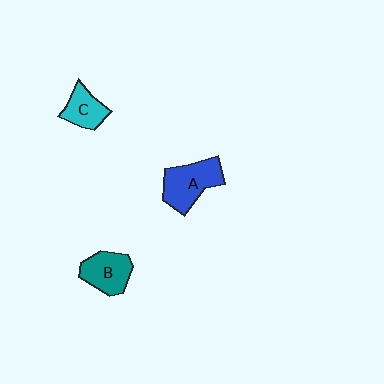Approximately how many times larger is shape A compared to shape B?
Approximately 1.2 times.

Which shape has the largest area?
Shape A (blue).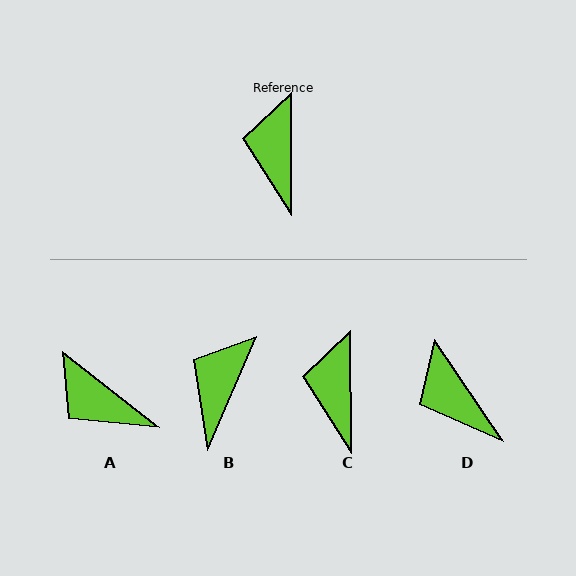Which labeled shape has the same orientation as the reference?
C.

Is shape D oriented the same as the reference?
No, it is off by about 34 degrees.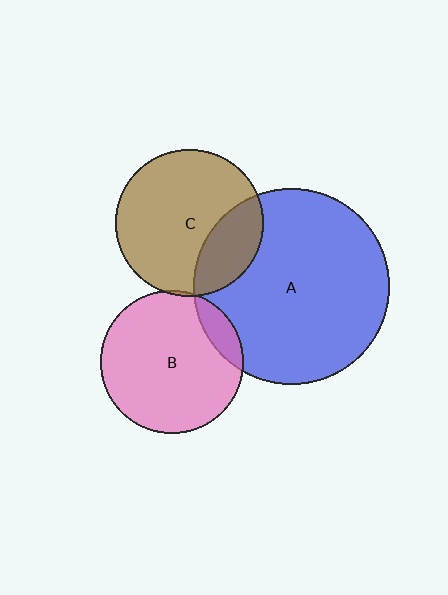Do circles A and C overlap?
Yes.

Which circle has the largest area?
Circle A (blue).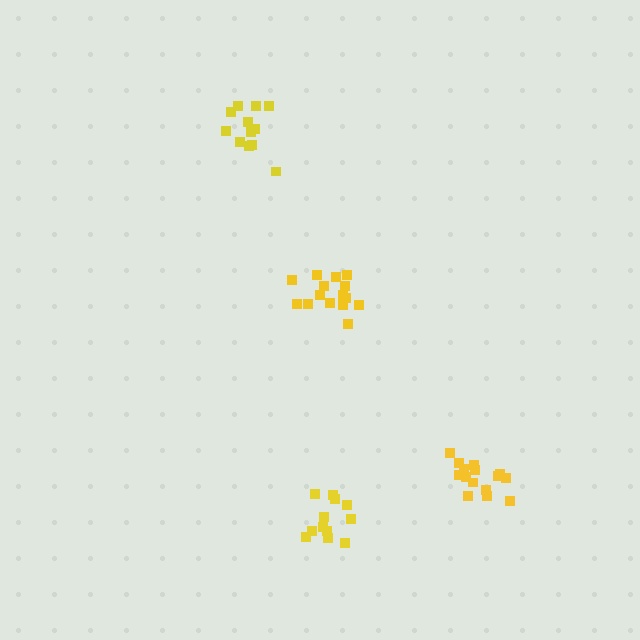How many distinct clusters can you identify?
There are 4 distinct clusters.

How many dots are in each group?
Group 1: 12 dots, Group 2: 12 dots, Group 3: 15 dots, Group 4: 15 dots (54 total).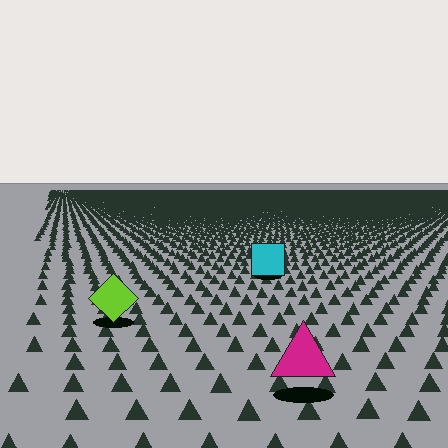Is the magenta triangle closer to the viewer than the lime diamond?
Yes. The magenta triangle is closer — you can tell from the texture gradient: the ground texture is coarser near it.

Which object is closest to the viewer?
The magenta triangle is closest. The texture marks near it are larger and more spread out.